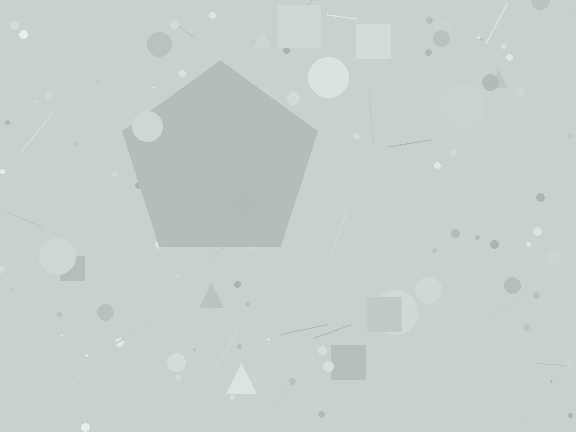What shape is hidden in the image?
A pentagon is hidden in the image.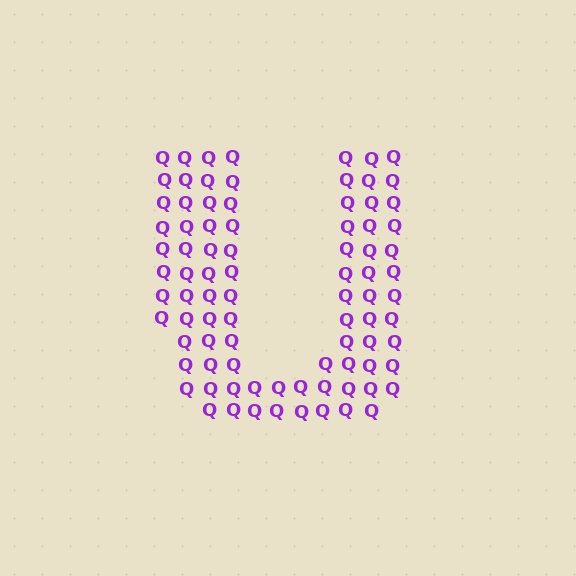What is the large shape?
The large shape is the letter U.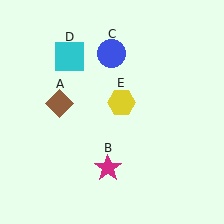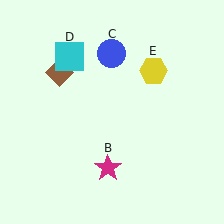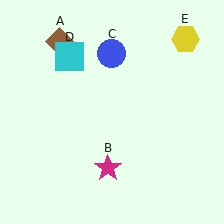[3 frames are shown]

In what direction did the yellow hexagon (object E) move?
The yellow hexagon (object E) moved up and to the right.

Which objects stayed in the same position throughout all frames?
Magenta star (object B) and blue circle (object C) and cyan square (object D) remained stationary.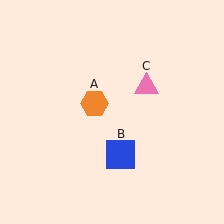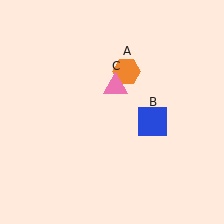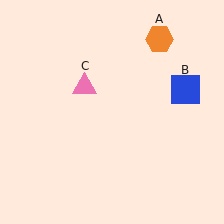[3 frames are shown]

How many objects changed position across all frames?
3 objects changed position: orange hexagon (object A), blue square (object B), pink triangle (object C).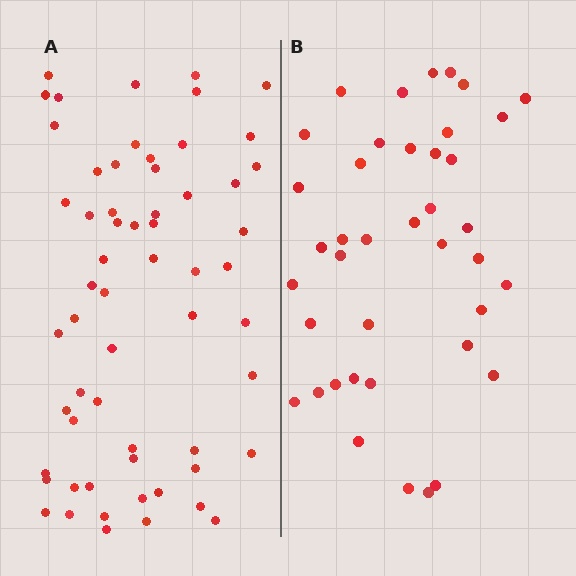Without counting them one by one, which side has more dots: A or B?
Region A (the left region) has more dots.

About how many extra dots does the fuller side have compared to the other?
Region A has approximately 20 more dots than region B.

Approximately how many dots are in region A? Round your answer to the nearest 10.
About 60 dots.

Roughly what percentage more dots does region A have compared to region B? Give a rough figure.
About 50% more.